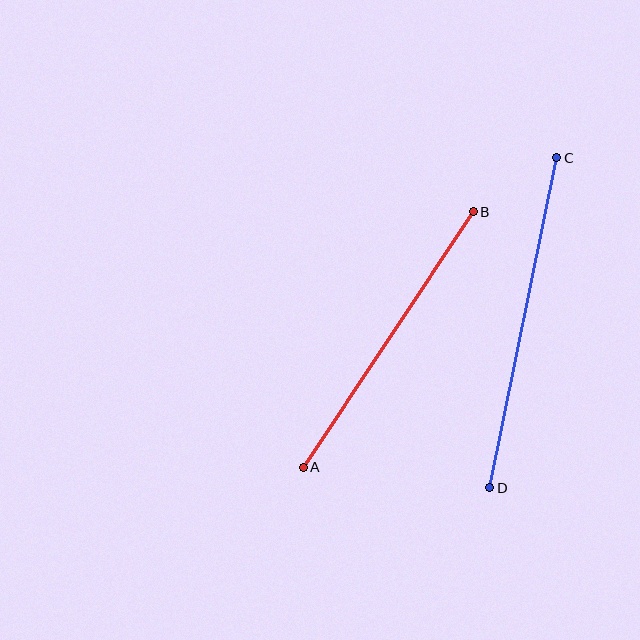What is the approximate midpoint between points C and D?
The midpoint is at approximately (523, 323) pixels.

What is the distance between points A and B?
The distance is approximately 307 pixels.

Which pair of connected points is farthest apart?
Points C and D are farthest apart.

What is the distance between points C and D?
The distance is approximately 337 pixels.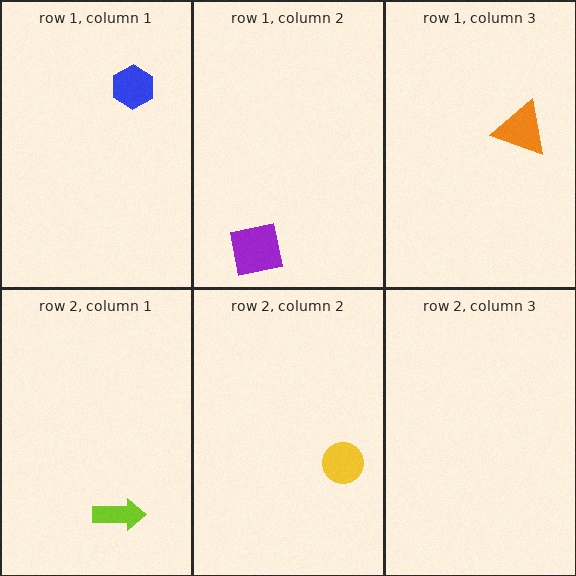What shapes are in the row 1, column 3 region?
The orange triangle.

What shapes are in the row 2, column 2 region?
The yellow circle.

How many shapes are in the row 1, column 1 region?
1.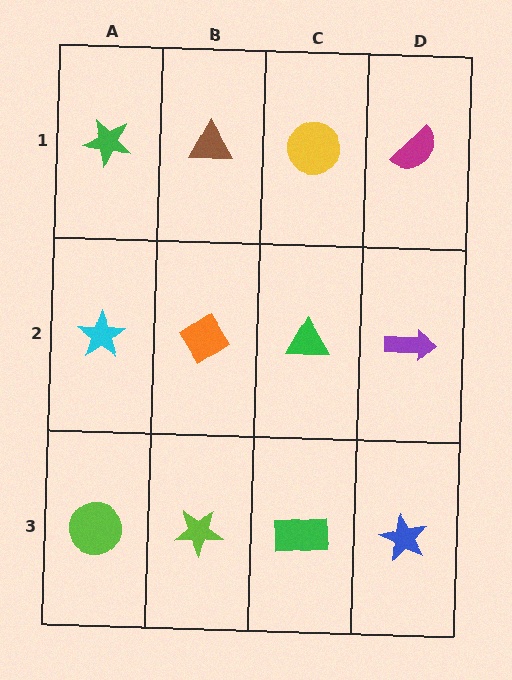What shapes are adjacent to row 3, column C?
A green triangle (row 2, column C), a lime star (row 3, column B), a blue star (row 3, column D).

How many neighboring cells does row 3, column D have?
2.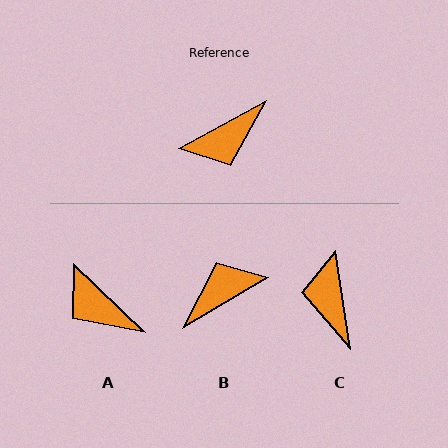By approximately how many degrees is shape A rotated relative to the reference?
Approximately 72 degrees clockwise.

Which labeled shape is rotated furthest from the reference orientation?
B, about 178 degrees away.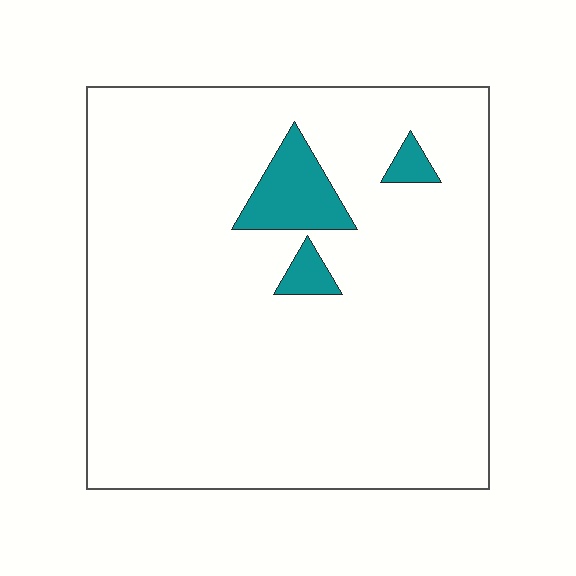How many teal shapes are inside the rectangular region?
3.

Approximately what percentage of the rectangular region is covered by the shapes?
Approximately 5%.